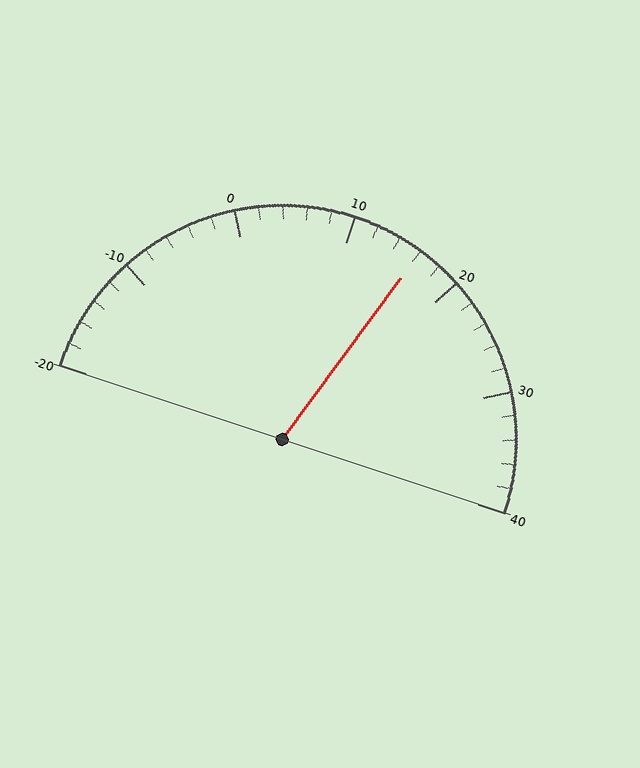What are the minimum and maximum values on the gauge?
The gauge ranges from -20 to 40.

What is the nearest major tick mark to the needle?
The nearest major tick mark is 20.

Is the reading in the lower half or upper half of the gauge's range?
The reading is in the upper half of the range (-20 to 40).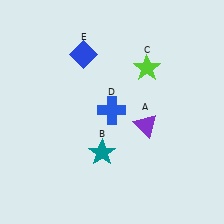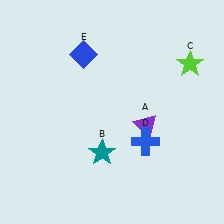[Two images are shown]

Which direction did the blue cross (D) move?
The blue cross (D) moved right.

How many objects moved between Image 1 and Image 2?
2 objects moved between the two images.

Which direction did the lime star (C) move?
The lime star (C) moved right.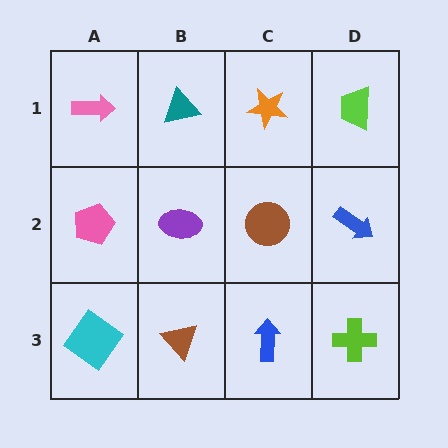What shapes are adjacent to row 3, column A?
A pink pentagon (row 2, column A), a brown triangle (row 3, column B).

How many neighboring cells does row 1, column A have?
2.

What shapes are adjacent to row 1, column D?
A blue arrow (row 2, column D), an orange star (row 1, column C).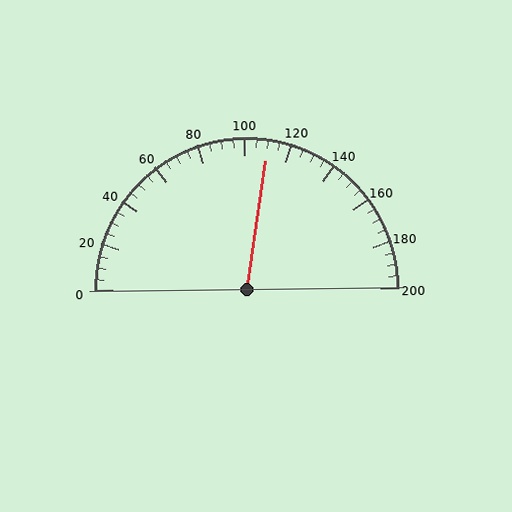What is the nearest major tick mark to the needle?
The nearest major tick mark is 120.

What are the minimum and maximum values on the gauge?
The gauge ranges from 0 to 200.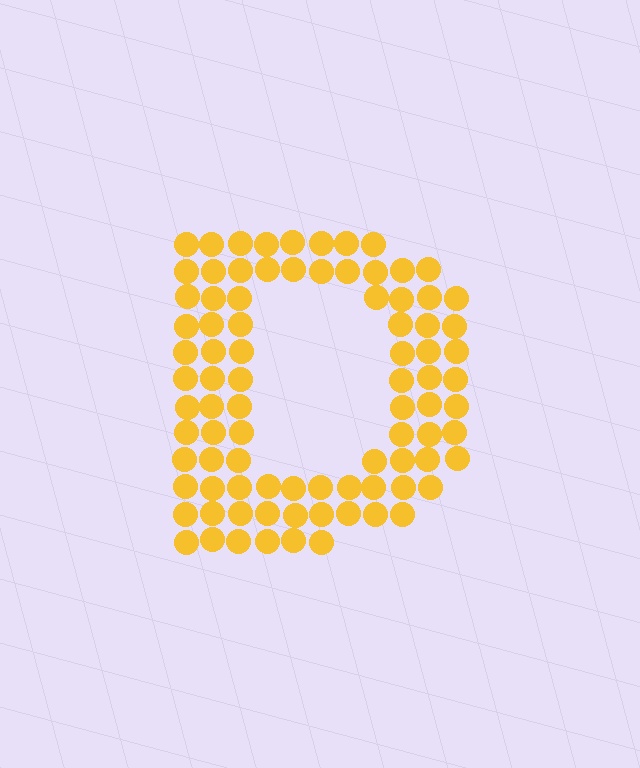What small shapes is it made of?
It is made of small circles.